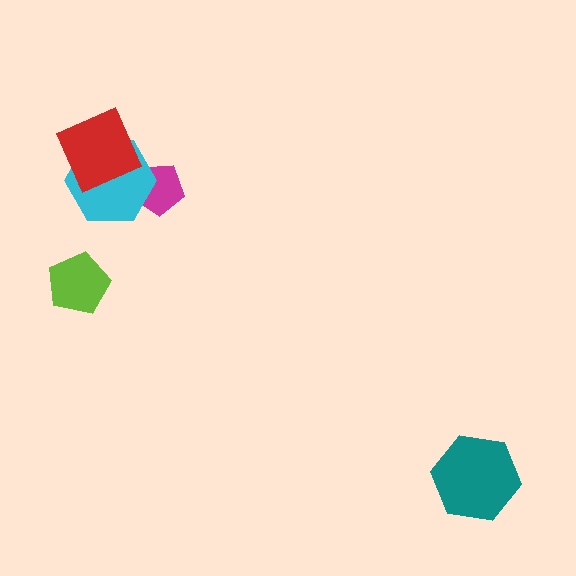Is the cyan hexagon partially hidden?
Yes, it is partially covered by another shape.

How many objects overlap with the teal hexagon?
0 objects overlap with the teal hexagon.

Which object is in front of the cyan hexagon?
The red diamond is in front of the cyan hexagon.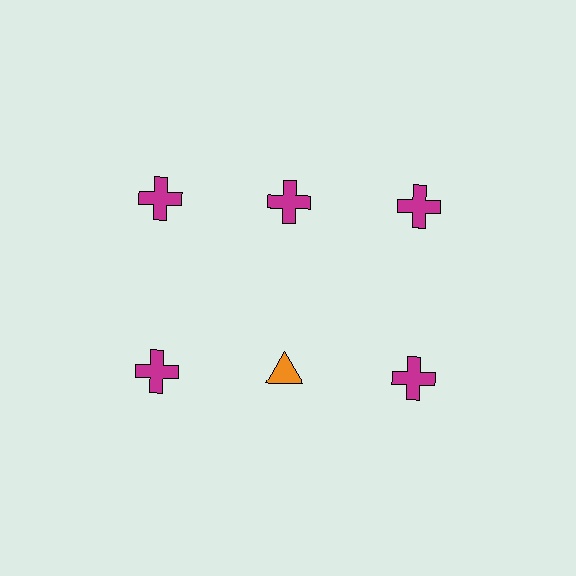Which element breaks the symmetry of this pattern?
The orange triangle in the second row, second from left column breaks the symmetry. All other shapes are magenta crosses.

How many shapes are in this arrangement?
There are 6 shapes arranged in a grid pattern.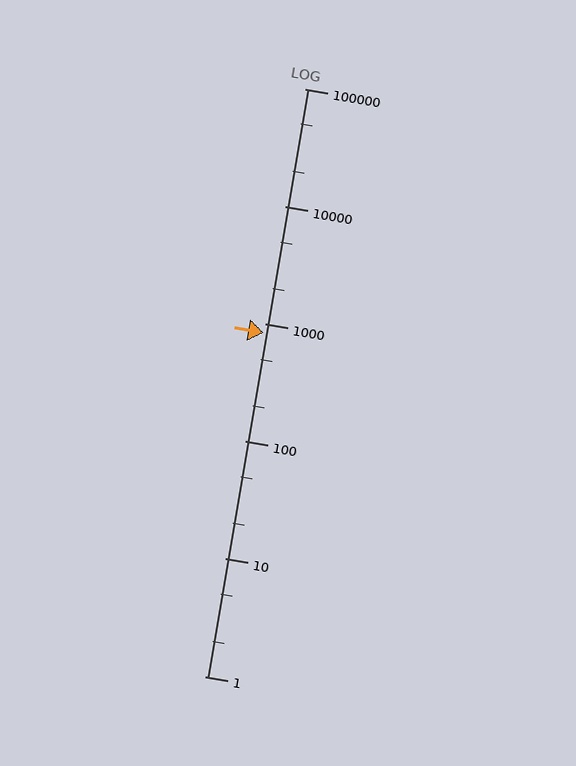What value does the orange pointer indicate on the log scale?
The pointer indicates approximately 840.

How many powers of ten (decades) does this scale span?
The scale spans 5 decades, from 1 to 100000.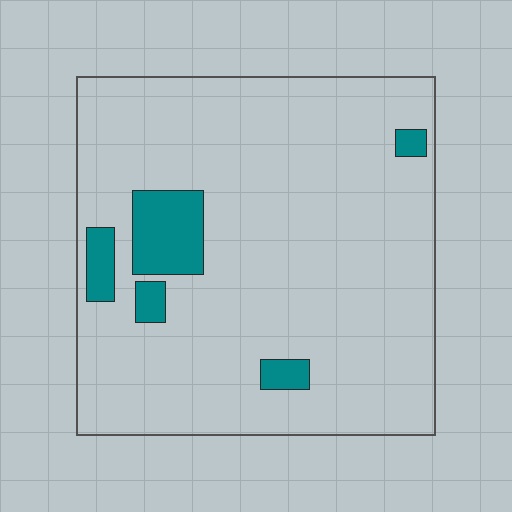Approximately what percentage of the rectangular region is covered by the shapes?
Approximately 10%.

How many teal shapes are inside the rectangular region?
5.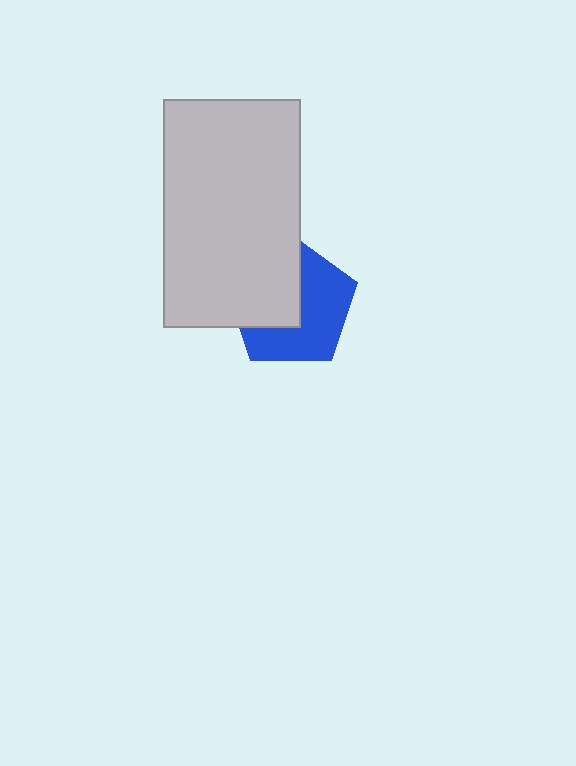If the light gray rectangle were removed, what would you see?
You would see the complete blue pentagon.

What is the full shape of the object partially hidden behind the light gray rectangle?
The partially hidden object is a blue pentagon.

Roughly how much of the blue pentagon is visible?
About half of it is visible (roughly 56%).